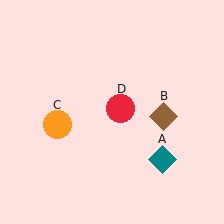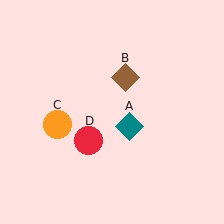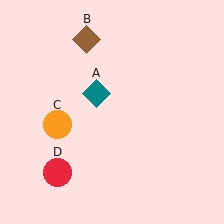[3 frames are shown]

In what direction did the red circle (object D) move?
The red circle (object D) moved down and to the left.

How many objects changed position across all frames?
3 objects changed position: teal diamond (object A), brown diamond (object B), red circle (object D).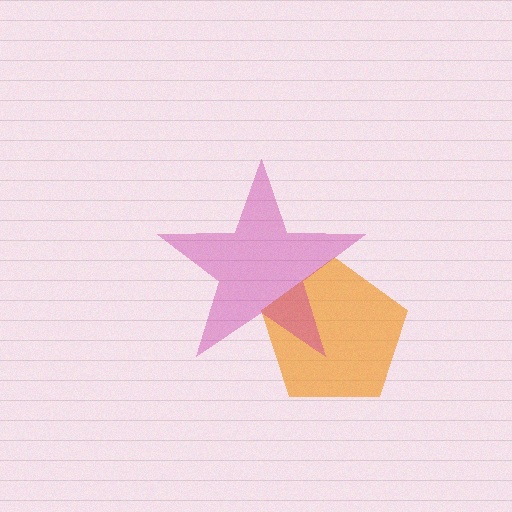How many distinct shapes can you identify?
There are 2 distinct shapes: an orange pentagon, a magenta star.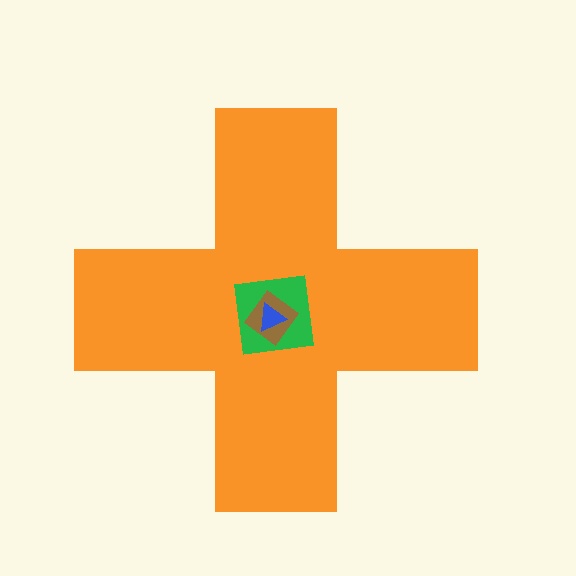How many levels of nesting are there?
4.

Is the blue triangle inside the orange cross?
Yes.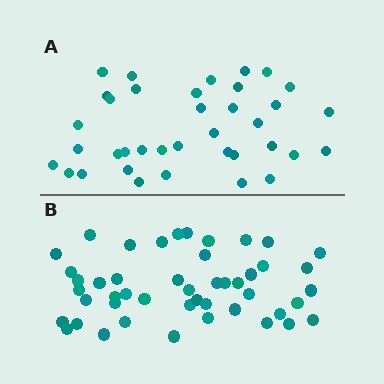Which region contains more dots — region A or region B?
Region B (the bottom region) has more dots.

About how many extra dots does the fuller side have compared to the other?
Region B has roughly 10 or so more dots than region A.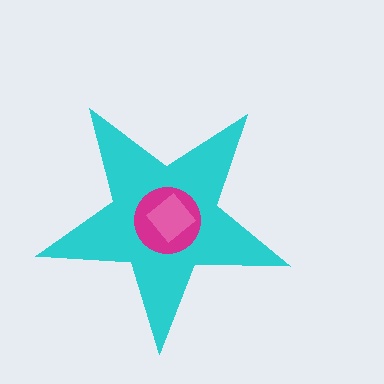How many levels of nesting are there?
3.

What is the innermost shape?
The pink diamond.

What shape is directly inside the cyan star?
The magenta circle.